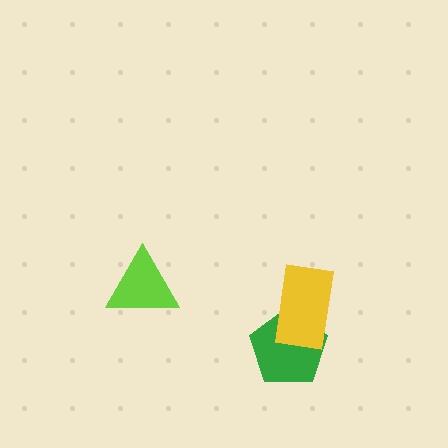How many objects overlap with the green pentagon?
1 object overlaps with the green pentagon.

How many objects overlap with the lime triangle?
0 objects overlap with the lime triangle.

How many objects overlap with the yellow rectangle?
1 object overlaps with the yellow rectangle.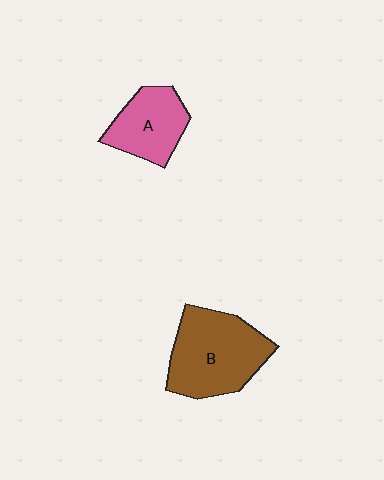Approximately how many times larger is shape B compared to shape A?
Approximately 1.6 times.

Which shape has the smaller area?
Shape A (pink).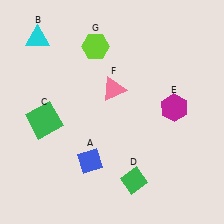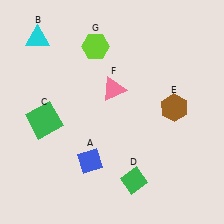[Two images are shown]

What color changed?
The hexagon (E) changed from magenta in Image 1 to brown in Image 2.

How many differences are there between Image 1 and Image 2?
There is 1 difference between the two images.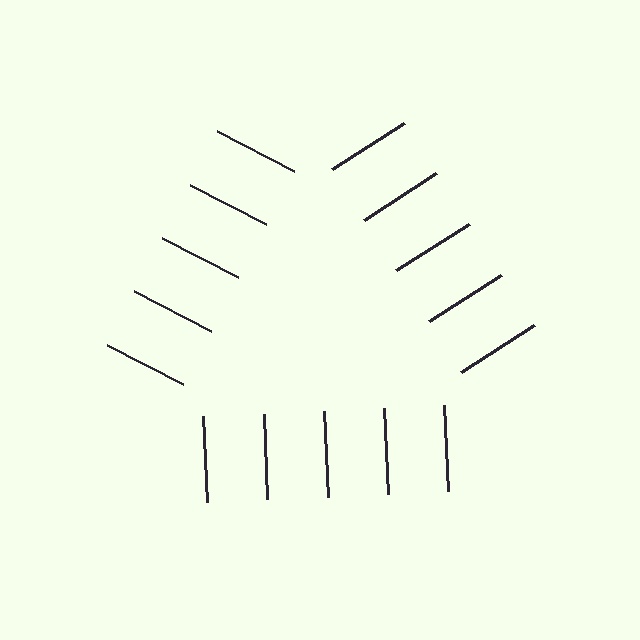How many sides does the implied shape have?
3 sides — the line-ends trace a triangle.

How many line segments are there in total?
15 — 5 along each of the 3 edges.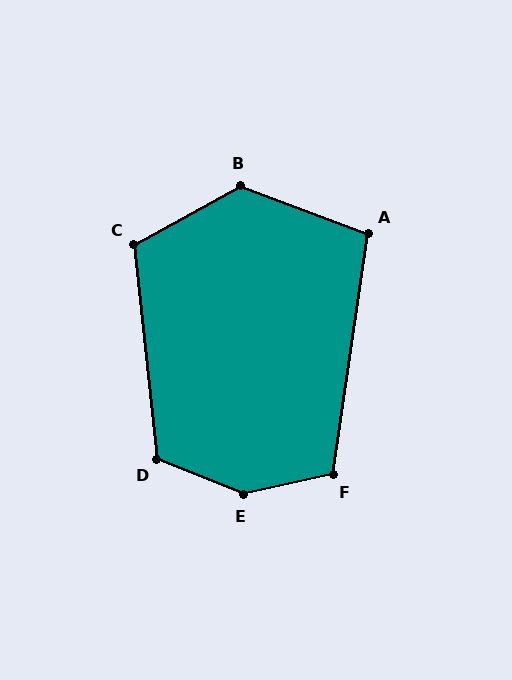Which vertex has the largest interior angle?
E, at approximately 145 degrees.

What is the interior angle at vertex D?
Approximately 118 degrees (obtuse).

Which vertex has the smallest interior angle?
A, at approximately 102 degrees.